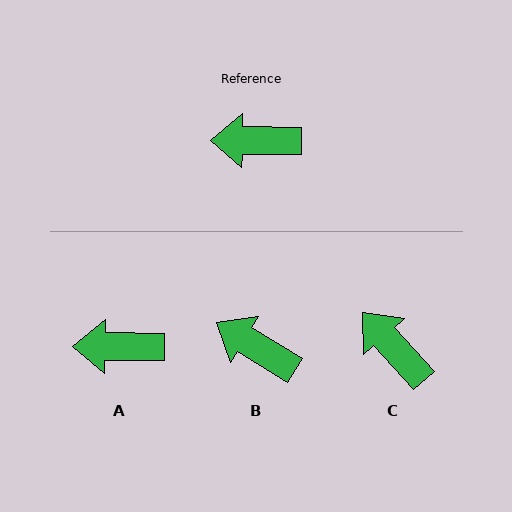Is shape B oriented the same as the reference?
No, it is off by about 31 degrees.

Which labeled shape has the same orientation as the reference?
A.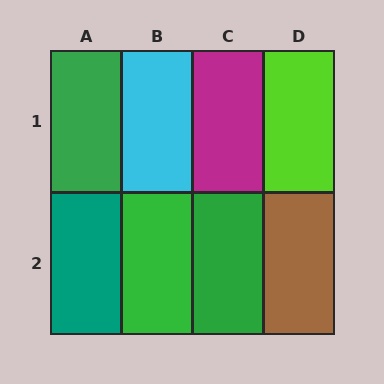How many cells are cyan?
1 cell is cyan.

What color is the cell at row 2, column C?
Green.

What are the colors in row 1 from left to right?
Green, cyan, magenta, lime.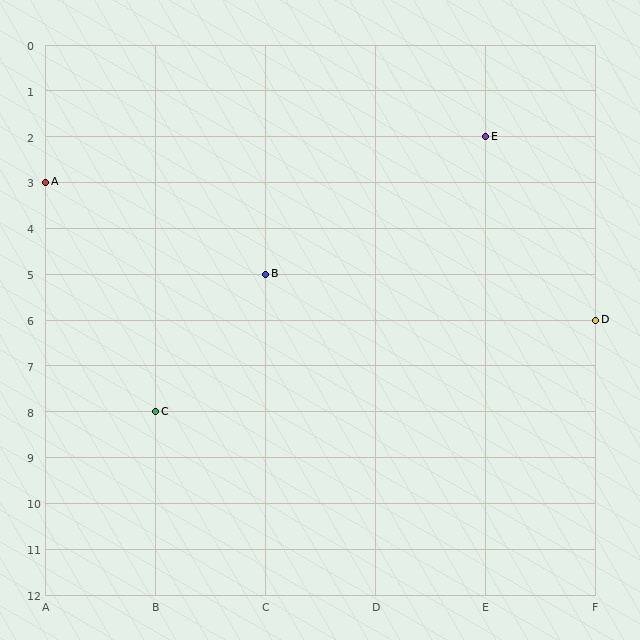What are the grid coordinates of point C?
Point C is at grid coordinates (B, 8).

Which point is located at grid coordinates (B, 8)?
Point C is at (B, 8).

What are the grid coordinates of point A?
Point A is at grid coordinates (A, 3).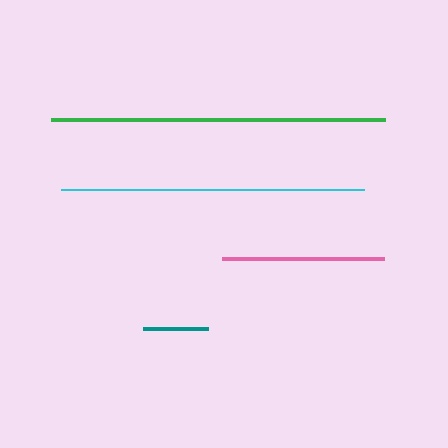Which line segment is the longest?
The green line is the longest at approximately 334 pixels.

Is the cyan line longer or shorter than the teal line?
The cyan line is longer than the teal line.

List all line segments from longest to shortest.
From longest to shortest: green, cyan, pink, teal.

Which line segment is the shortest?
The teal line is the shortest at approximately 65 pixels.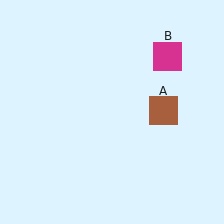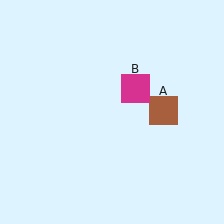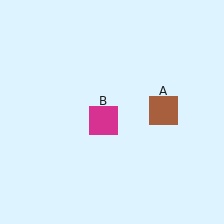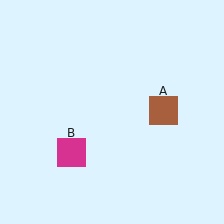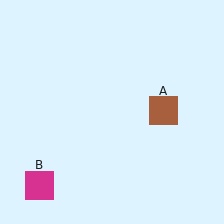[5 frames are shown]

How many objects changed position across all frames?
1 object changed position: magenta square (object B).